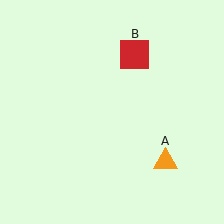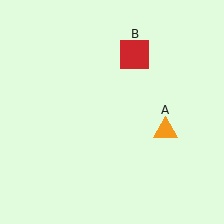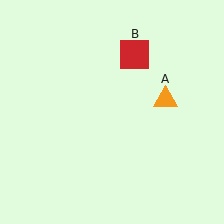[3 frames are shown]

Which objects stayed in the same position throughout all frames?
Red square (object B) remained stationary.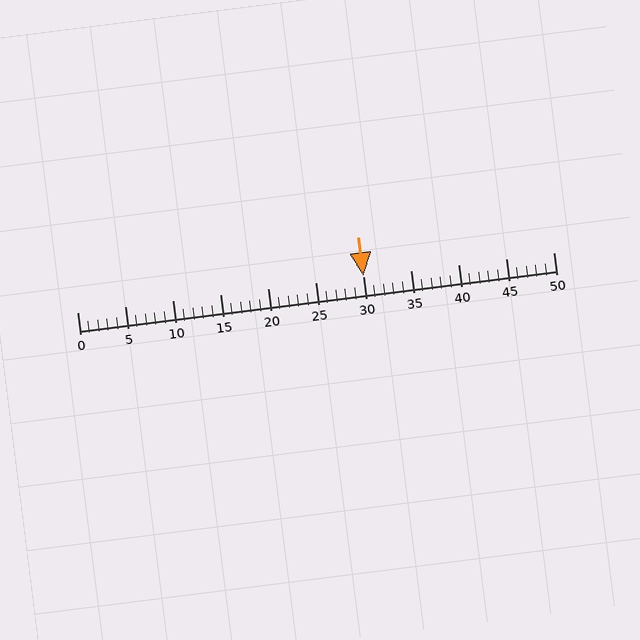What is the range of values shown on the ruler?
The ruler shows values from 0 to 50.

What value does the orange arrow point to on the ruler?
The orange arrow points to approximately 30.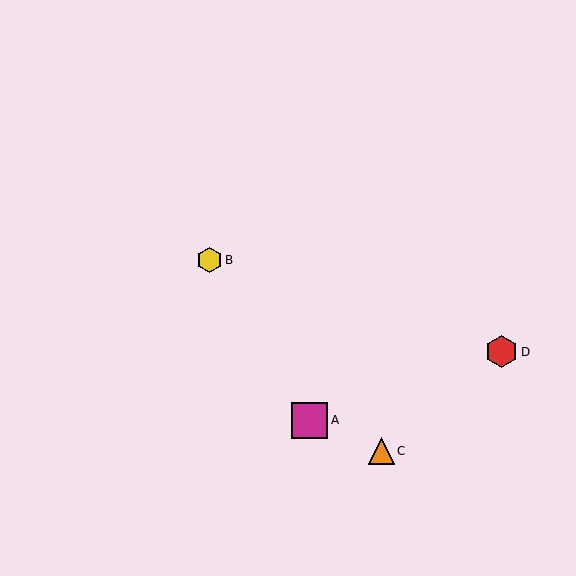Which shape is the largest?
The magenta square (labeled A) is the largest.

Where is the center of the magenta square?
The center of the magenta square is at (310, 420).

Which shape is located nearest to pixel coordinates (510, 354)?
The red hexagon (labeled D) at (502, 352) is nearest to that location.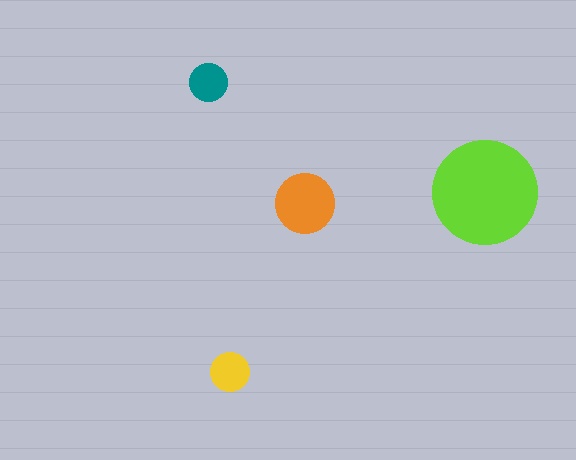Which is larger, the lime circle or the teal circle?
The lime one.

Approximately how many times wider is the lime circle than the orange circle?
About 2 times wider.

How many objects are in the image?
There are 4 objects in the image.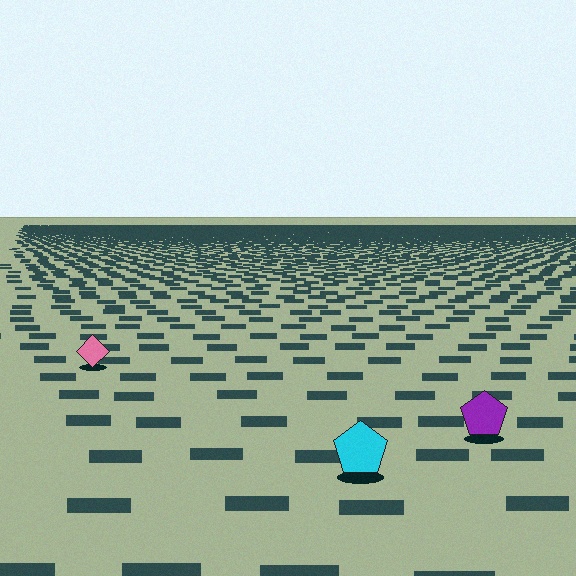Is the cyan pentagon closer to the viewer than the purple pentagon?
Yes. The cyan pentagon is closer — you can tell from the texture gradient: the ground texture is coarser near it.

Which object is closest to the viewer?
The cyan pentagon is closest. The texture marks near it are larger and more spread out.